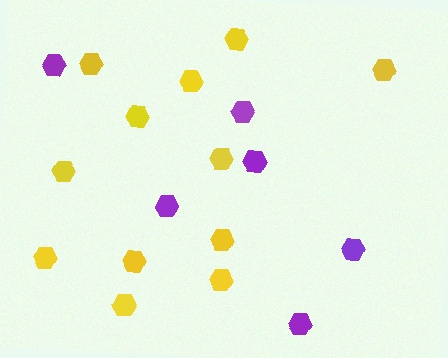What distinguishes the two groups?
There are 2 groups: one group of yellow hexagons (12) and one group of purple hexagons (6).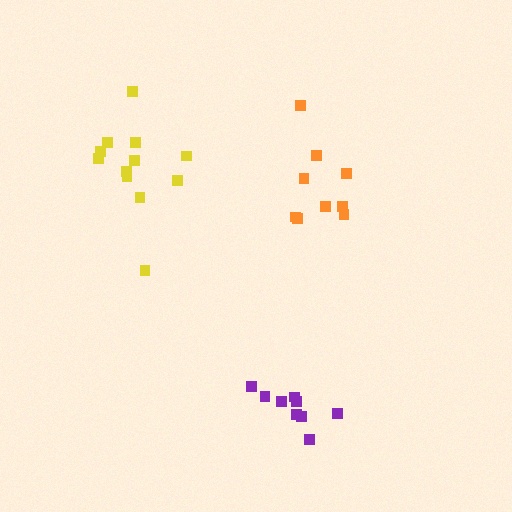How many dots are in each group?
Group 1: 9 dots, Group 2: 12 dots, Group 3: 10 dots (31 total).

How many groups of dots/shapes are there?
There are 3 groups.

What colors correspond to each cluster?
The clusters are colored: purple, yellow, orange.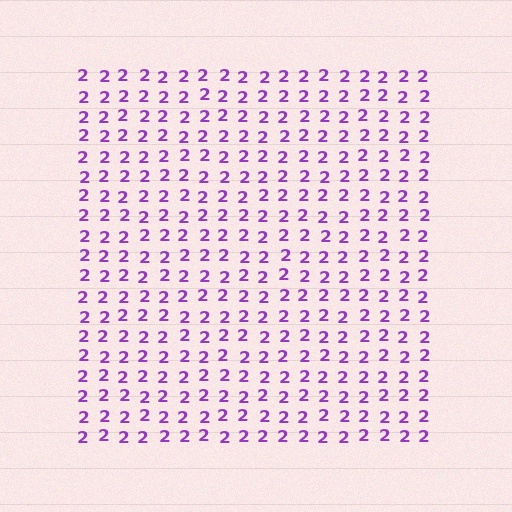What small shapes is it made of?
It is made of small digit 2's.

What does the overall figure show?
The overall figure shows a square.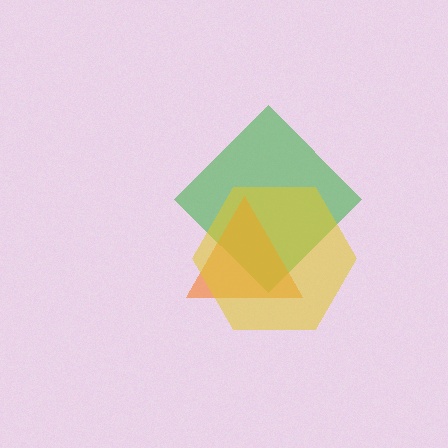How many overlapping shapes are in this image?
There are 3 overlapping shapes in the image.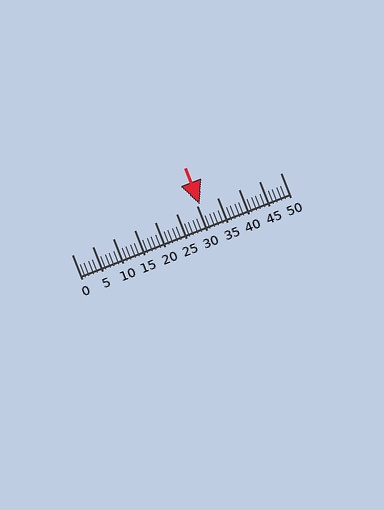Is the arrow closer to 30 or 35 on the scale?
The arrow is closer to 30.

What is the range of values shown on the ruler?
The ruler shows values from 0 to 50.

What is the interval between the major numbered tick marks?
The major tick marks are spaced 5 units apart.